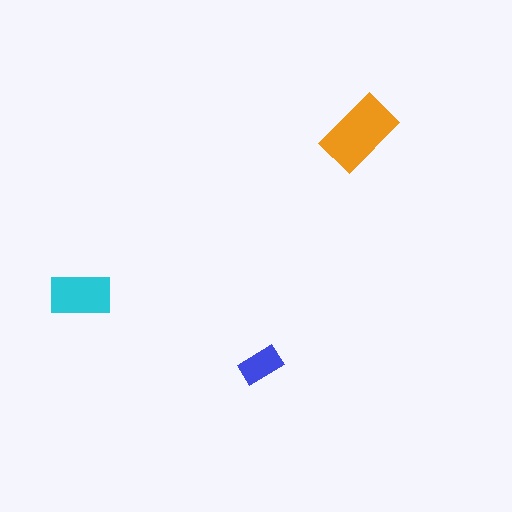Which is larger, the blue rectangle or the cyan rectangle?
The cyan one.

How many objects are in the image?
There are 3 objects in the image.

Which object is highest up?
The orange rectangle is topmost.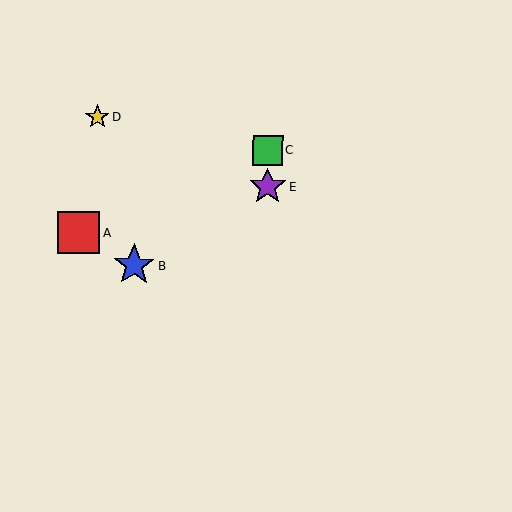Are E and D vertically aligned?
No, E is at x≈268 and D is at x≈97.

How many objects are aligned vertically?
2 objects (C, E) are aligned vertically.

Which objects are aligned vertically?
Objects C, E are aligned vertically.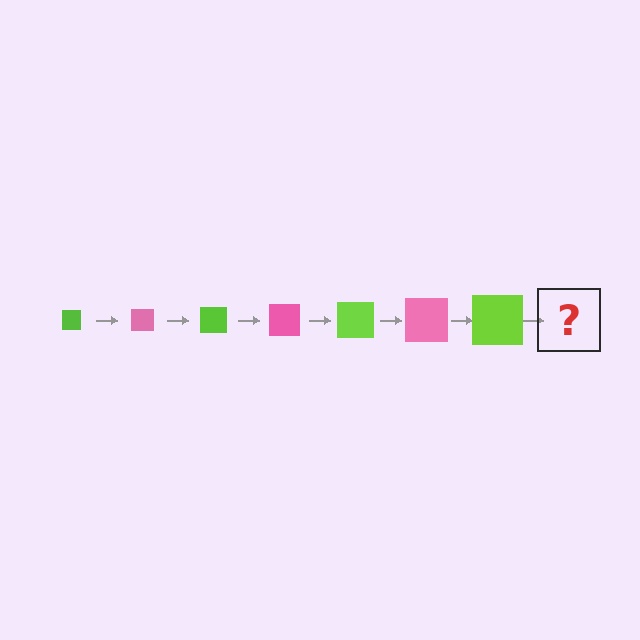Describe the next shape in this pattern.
It should be a pink square, larger than the previous one.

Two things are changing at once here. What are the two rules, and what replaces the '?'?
The two rules are that the square grows larger each step and the color cycles through lime and pink. The '?' should be a pink square, larger than the previous one.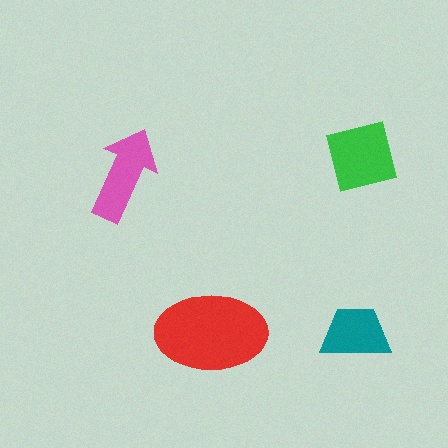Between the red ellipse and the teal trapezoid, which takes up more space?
The red ellipse.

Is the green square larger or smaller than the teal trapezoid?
Larger.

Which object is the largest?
The red ellipse.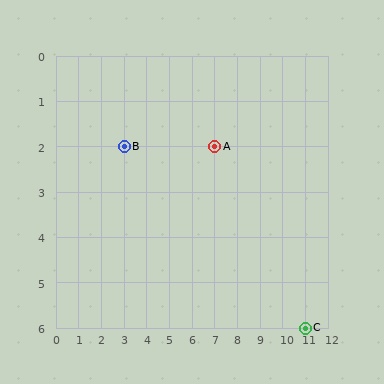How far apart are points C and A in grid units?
Points C and A are 4 columns and 4 rows apart (about 5.7 grid units diagonally).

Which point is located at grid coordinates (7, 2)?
Point A is at (7, 2).